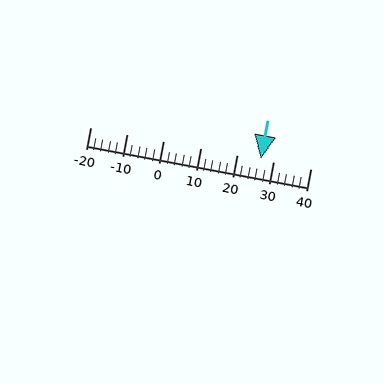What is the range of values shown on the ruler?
The ruler shows values from -20 to 40.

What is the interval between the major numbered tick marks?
The major tick marks are spaced 10 units apart.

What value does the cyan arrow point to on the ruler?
The cyan arrow points to approximately 26.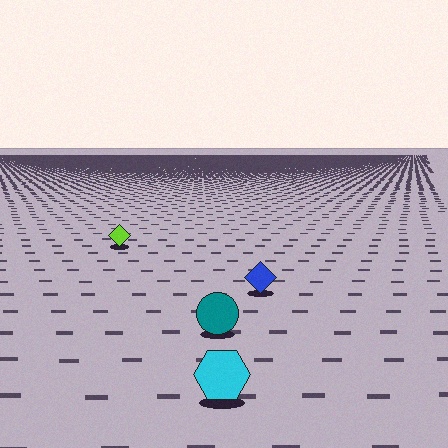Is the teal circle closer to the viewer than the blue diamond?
Yes. The teal circle is closer — you can tell from the texture gradient: the ground texture is coarser near it.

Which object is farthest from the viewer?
The lime diamond is farthest from the viewer. It appears smaller and the ground texture around it is denser.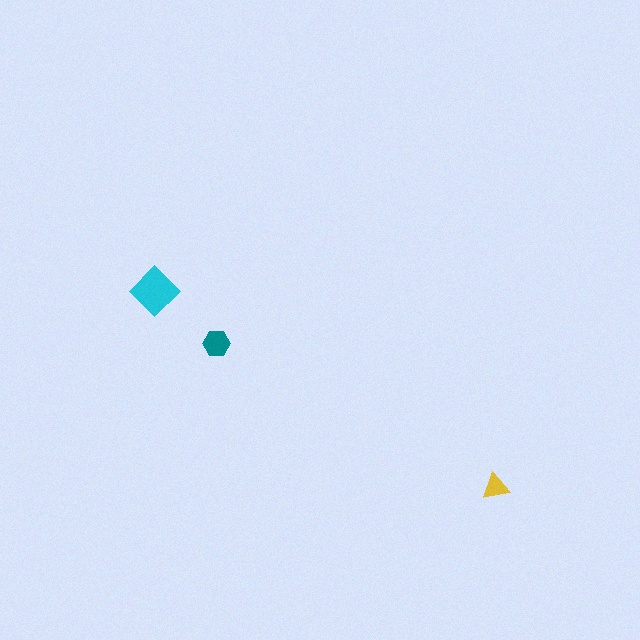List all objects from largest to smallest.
The cyan diamond, the teal hexagon, the yellow triangle.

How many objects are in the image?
There are 3 objects in the image.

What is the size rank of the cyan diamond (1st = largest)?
1st.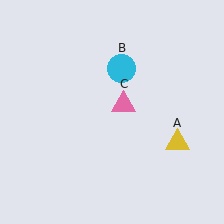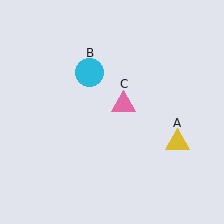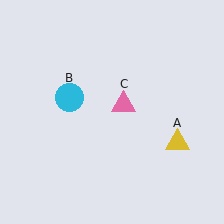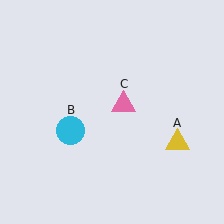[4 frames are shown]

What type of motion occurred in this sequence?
The cyan circle (object B) rotated counterclockwise around the center of the scene.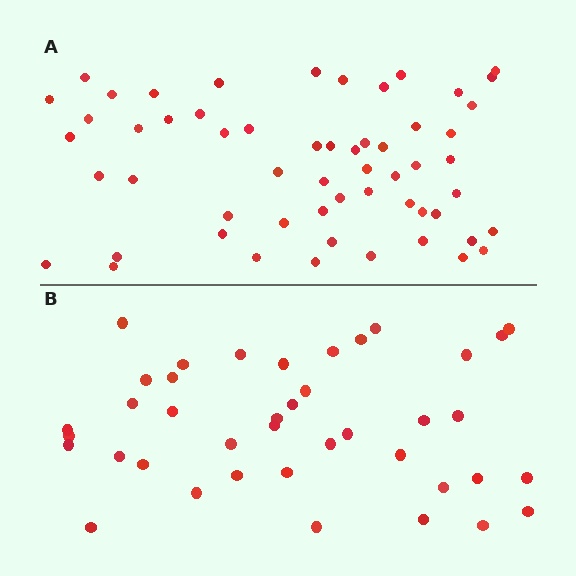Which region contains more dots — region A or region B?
Region A (the top region) has more dots.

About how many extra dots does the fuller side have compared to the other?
Region A has approximately 15 more dots than region B.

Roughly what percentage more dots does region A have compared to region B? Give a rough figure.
About 40% more.